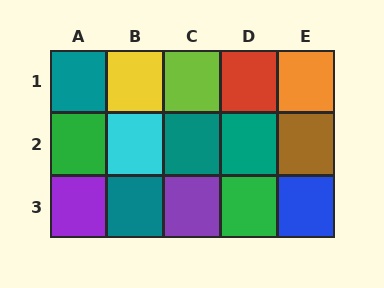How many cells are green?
2 cells are green.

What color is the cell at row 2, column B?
Cyan.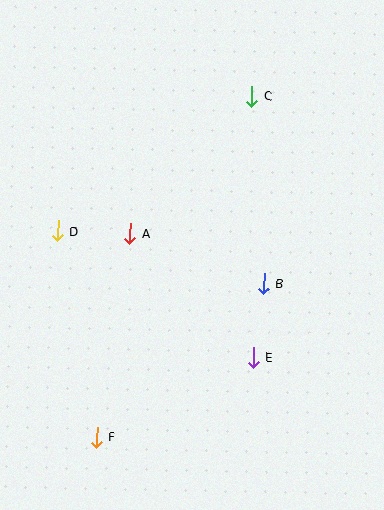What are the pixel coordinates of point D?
Point D is at (58, 231).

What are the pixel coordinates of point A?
Point A is at (130, 234).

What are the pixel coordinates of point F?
Point F is at (97, 437).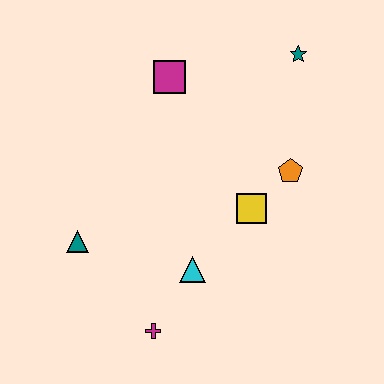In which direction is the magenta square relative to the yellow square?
The magenta square is above the yellow square.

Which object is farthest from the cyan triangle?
The teal star is farthest from the cyan triangle.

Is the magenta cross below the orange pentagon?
Yes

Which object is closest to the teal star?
The orange pentagon is closest to the teal star.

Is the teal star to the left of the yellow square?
No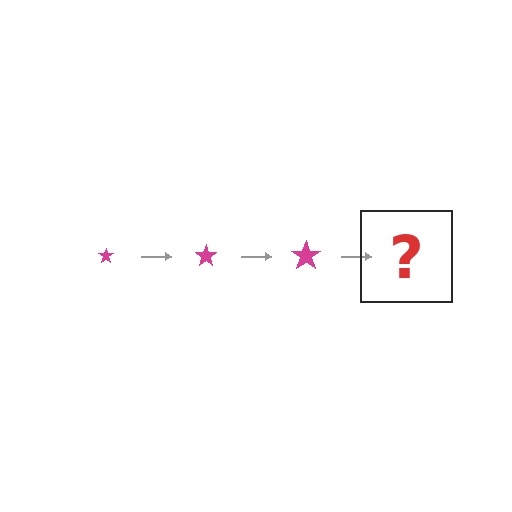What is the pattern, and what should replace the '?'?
The pattern is that the star gets progressively larger each step. The '?' should be a magenta star, larger than the previous one.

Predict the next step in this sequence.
The next step is a magenta star, larger than the previous one.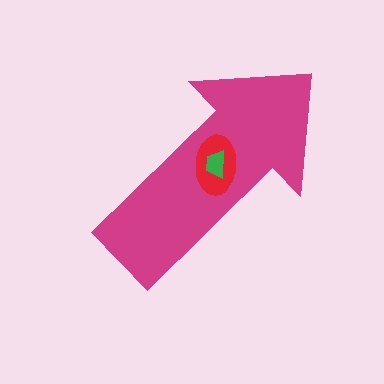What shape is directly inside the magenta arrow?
The red ellipse.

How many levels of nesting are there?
3.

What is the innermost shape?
The green trapezoid.